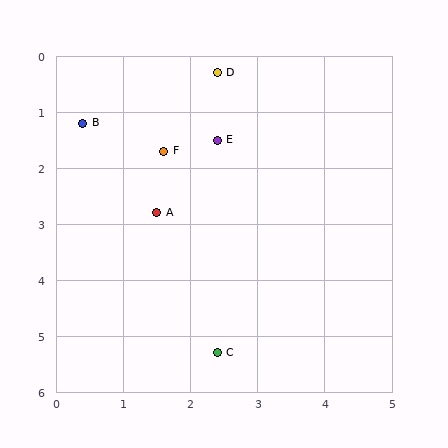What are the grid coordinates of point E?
Point E is at approximately (2.4, 1.5).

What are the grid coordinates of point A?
Point A is at approximately (1.5, 2.8).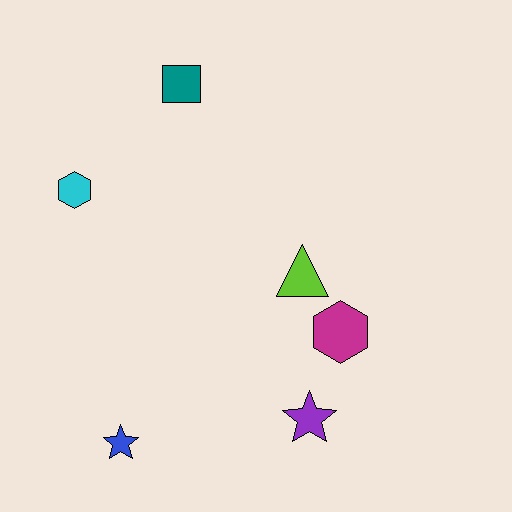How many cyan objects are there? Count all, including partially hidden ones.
There is 1 cyan object.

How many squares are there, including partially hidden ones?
There is 1 square.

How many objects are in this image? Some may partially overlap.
There are 6 objects.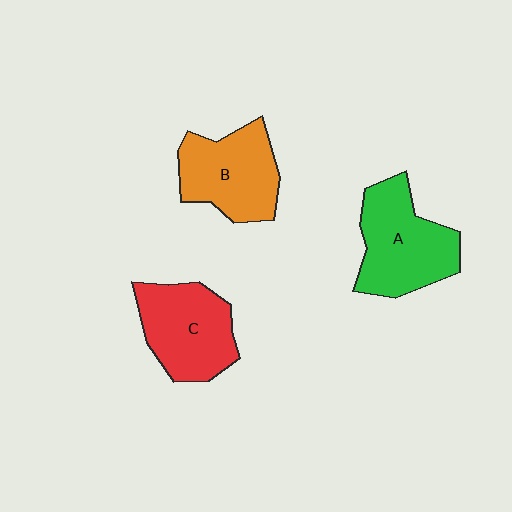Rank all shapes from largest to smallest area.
From largest to smallest: A (green), C (red), B (orange).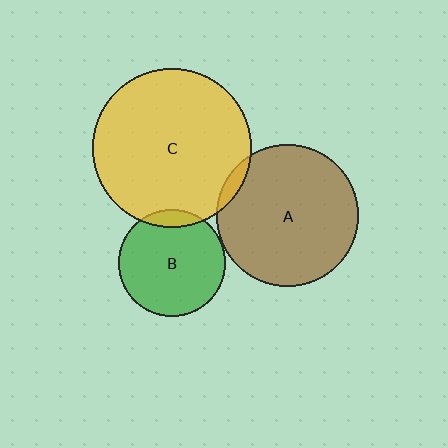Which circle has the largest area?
Circle C (yellow).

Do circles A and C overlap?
Yes.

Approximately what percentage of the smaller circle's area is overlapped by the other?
Approximately 5%.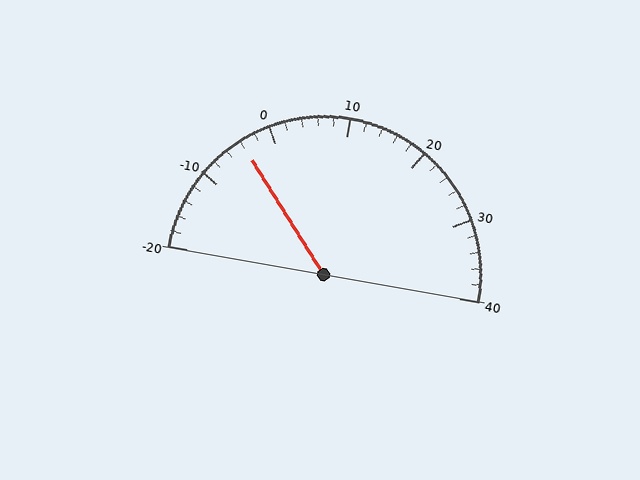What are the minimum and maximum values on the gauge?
The gauge ranges from -20 to 40.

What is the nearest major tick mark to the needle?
The nearest major tick mark is 0.